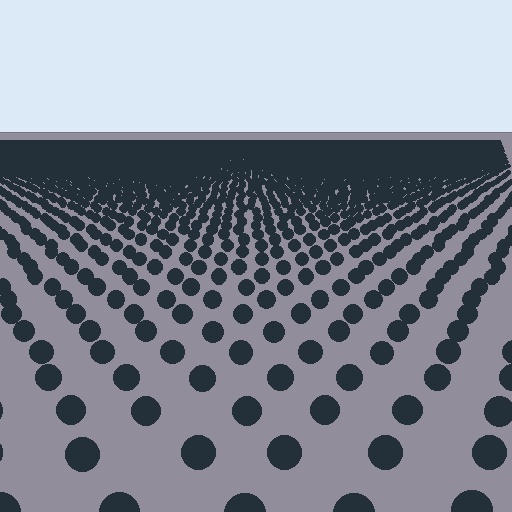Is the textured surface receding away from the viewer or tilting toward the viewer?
The surface is receding away from the viewer. Texture elements get smaller and denser toward the top.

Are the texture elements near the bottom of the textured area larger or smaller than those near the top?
Larger. Near the bottom, elements are closer to the viewer and appear at a bigger on-screen size.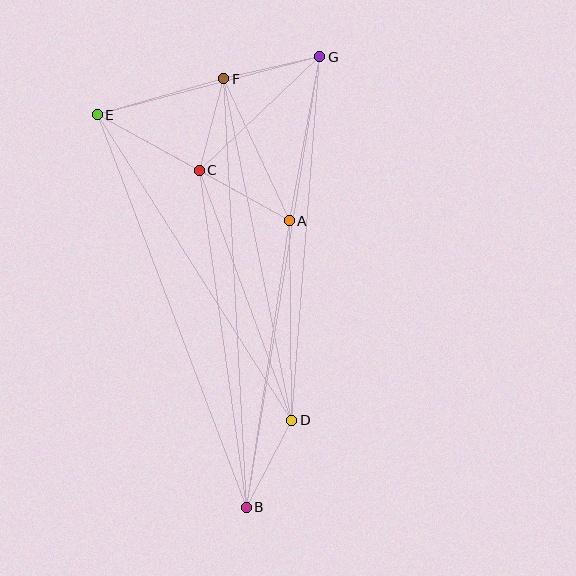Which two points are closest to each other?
Points C and F are closest to each other.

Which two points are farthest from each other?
Points B and G are farthest from each other.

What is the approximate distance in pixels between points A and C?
The distance between A and C is approximately 103 pixels.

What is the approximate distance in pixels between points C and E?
The distance between C and E is approximately 116 pixels.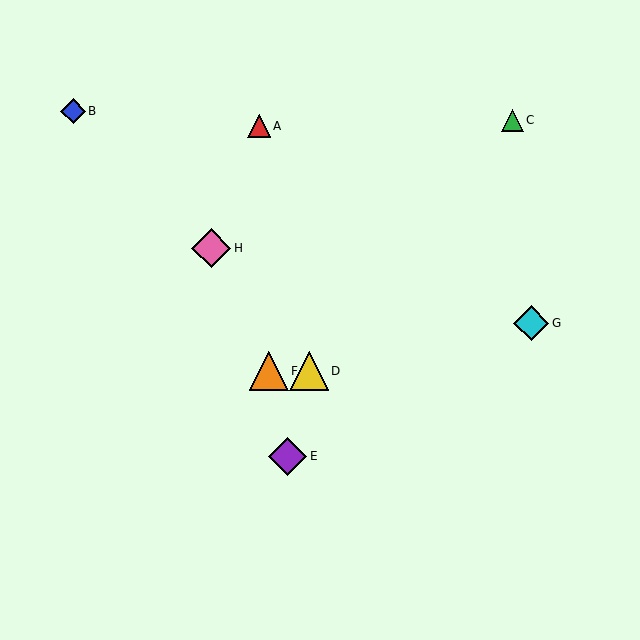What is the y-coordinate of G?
Object G is at y≈323.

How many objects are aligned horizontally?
2 objects (D, F) are aligned horizontally.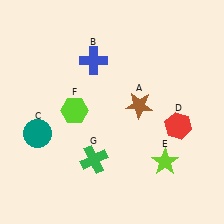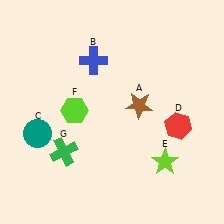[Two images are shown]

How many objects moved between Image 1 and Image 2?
1 object moved between the two images.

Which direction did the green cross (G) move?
The green cross (G) moved left.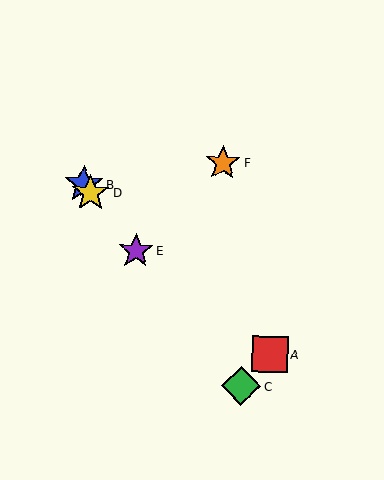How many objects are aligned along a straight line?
4 objects (B, C, D, E) are aligned along a straight line.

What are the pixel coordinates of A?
Object A is at (270, 354).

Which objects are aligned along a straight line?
Objects B, C, D, E are aligned along a straight line.